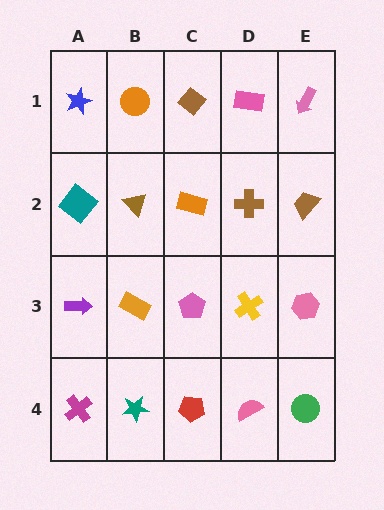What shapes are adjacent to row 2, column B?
An orange circle (row 1, column B), an orange rectangle (row 3, column B), a teal diamond (row 2, column A), an orange rectangle (row 2, column C).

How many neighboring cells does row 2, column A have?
3.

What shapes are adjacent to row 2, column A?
A blue star (row 1, column A), a purple arrow (row 3, column A), a brown triangle (row 2, column B).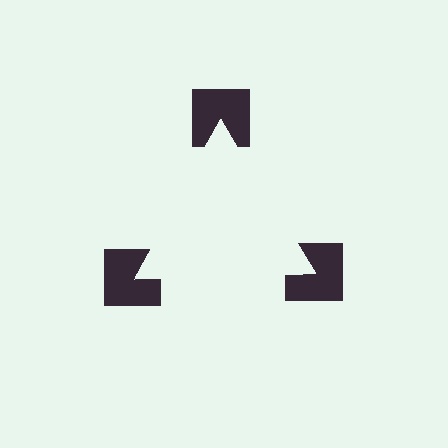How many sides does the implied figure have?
3 sides.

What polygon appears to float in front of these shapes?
An illusory triangle — its edges are inferred from the aligned wedge cuts in the notched squares, not physically drawn.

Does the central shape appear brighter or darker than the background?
It typically appears slightly brighter than the background, even though no actual brightness change is drawn.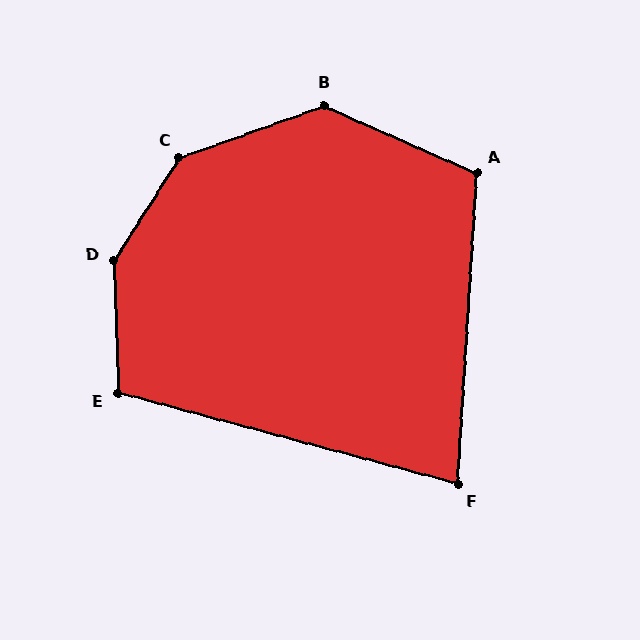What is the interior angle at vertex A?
Approximately 111 degrees (obtuse).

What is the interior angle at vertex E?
Approximately 107 degrees (obtuse).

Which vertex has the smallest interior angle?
F, at approximately 79 degrees.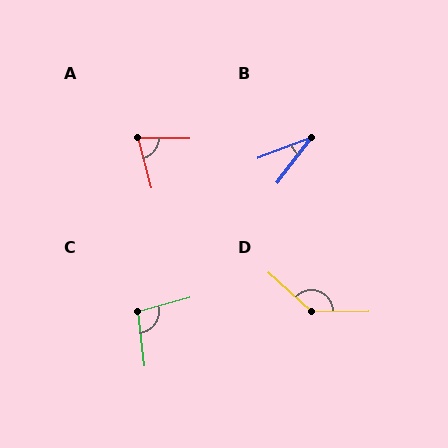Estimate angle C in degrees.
Approximately 98 degrees.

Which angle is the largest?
D, at approximately 137 degrees.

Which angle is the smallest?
B, at approximately 32 degrees.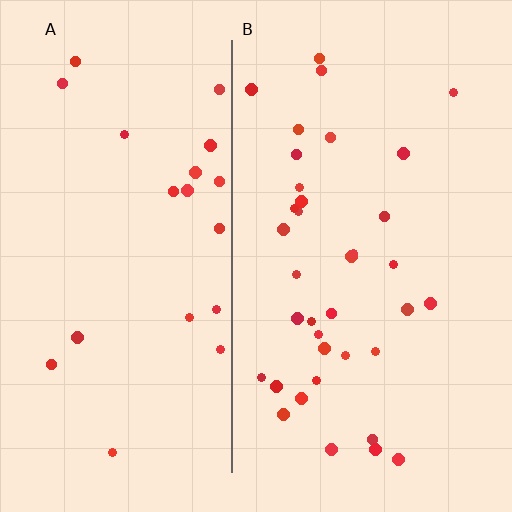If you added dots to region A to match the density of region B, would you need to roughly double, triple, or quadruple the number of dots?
Approximately double.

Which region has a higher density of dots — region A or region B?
B (the right).